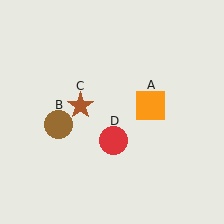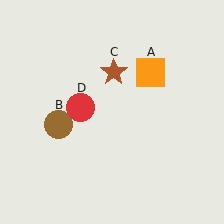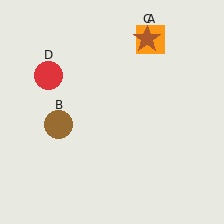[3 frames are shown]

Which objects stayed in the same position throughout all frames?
Brown circle (object B) remained stationary.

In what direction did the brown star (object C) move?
The brown star (object C) moved up and to the right.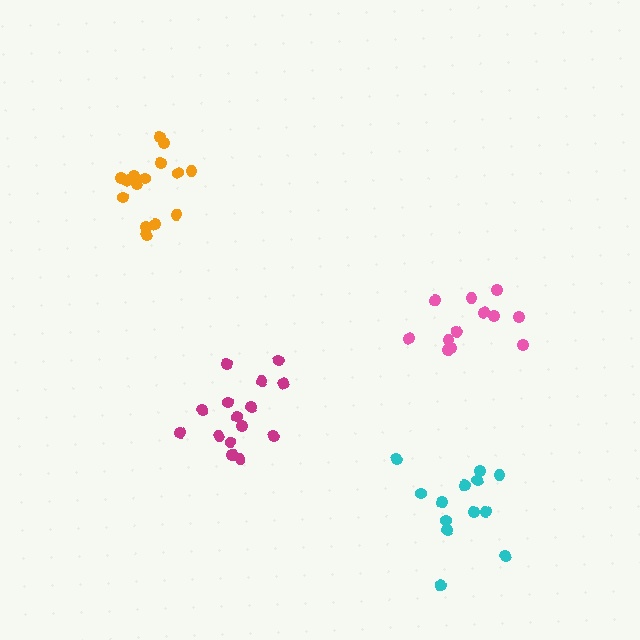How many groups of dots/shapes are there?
There are 4 groups.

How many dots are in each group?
Group 1: 12 dots, Group 2: 15 dots, Group 3: 13 dots, Group 4: 16 dots (56 total).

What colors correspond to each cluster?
The clusters are colored: pink, magenta, cyan, orange.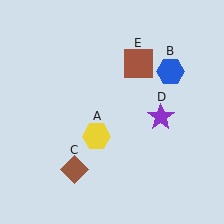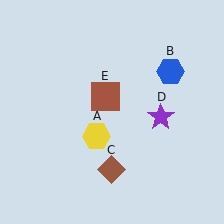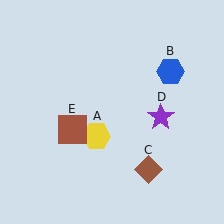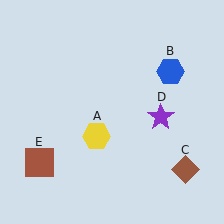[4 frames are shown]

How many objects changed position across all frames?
2 objects changed position: brown diamond (object C), brown square (object E).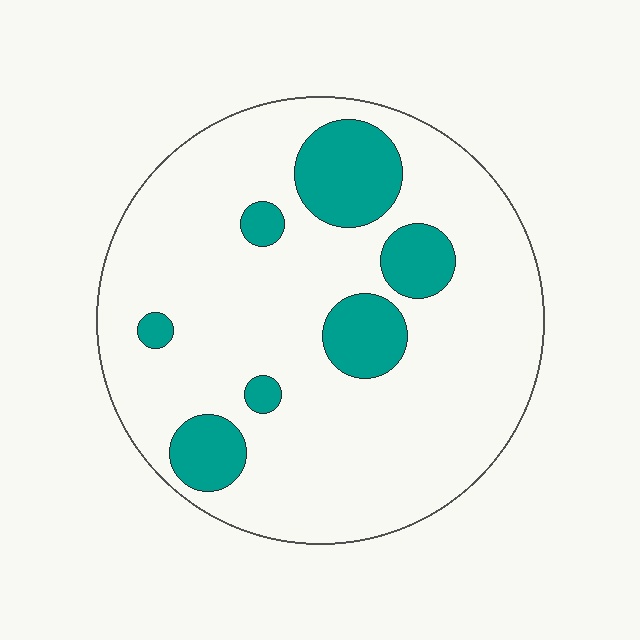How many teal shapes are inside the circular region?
7.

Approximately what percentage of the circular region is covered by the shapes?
Approximately 20%.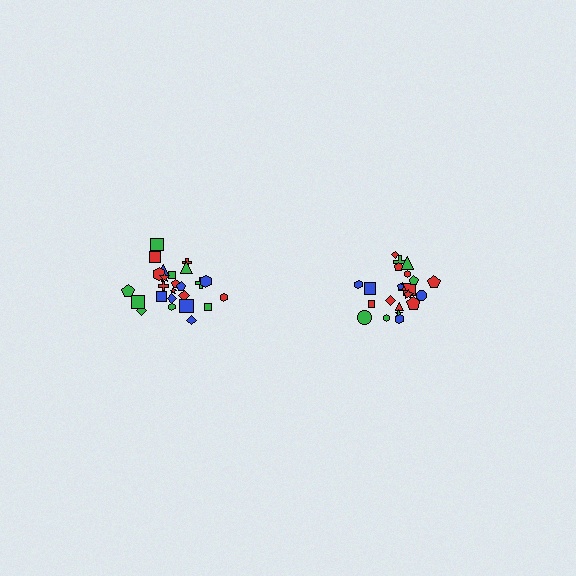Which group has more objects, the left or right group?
The left group.